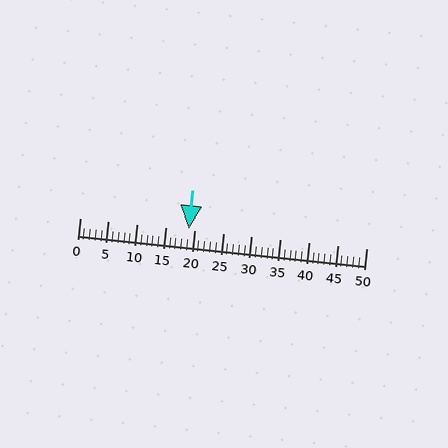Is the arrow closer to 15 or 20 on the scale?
The arrow is closer to 20.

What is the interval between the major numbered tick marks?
The major tick marks are spaced 5 units apart.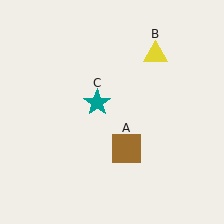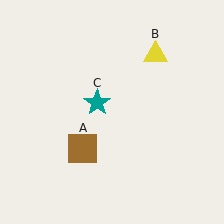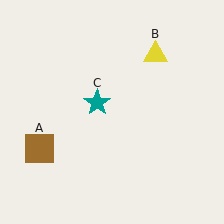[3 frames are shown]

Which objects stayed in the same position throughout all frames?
Yellow triangle (object B) and teal star (object C) remained stationary.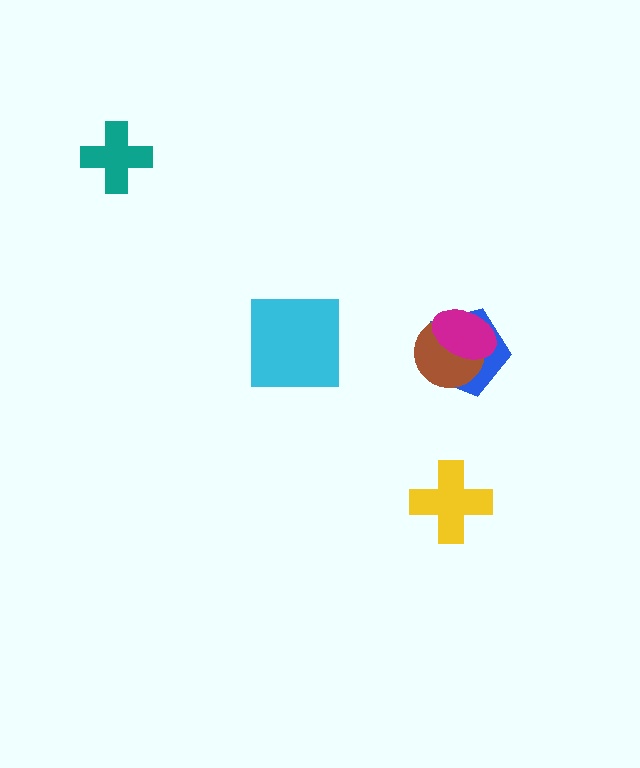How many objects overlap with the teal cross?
0 objects overlap with the teal cross.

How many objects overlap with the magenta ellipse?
2 objects overlap with the magenta ellipse.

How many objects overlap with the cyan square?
0 objects overlap with the cyan square.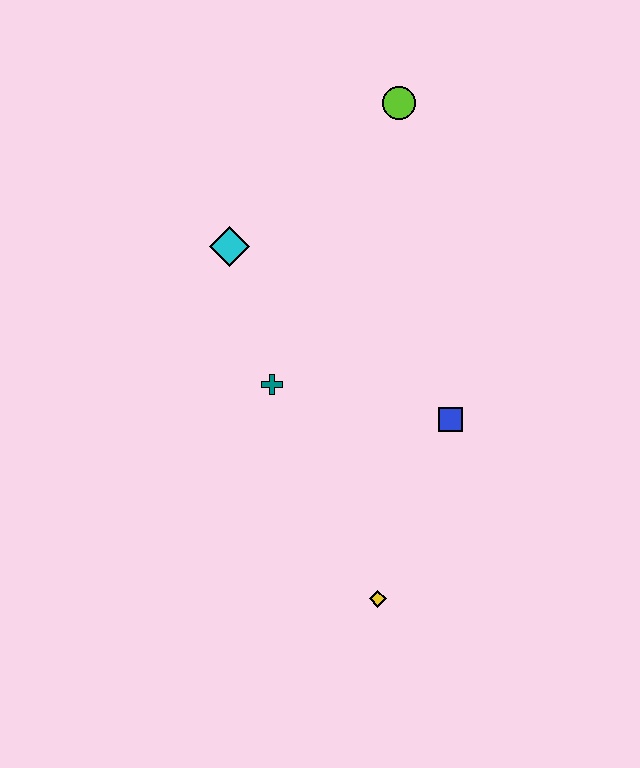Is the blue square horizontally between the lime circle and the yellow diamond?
No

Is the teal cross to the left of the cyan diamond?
No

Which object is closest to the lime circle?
The cyan diamond is closest to the lime circle.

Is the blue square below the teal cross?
Yes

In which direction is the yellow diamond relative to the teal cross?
The yellow diamond is below the teal cross.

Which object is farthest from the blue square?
The lime circle is farthest from the blue square.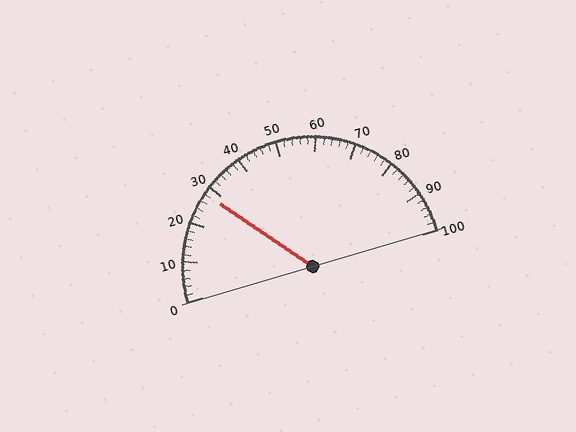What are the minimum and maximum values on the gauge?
The gauge ranges from 0 to 100.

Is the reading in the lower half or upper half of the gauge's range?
The reading is in the lower half of the range (0 to 100).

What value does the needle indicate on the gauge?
The needle indicates approximately 28.